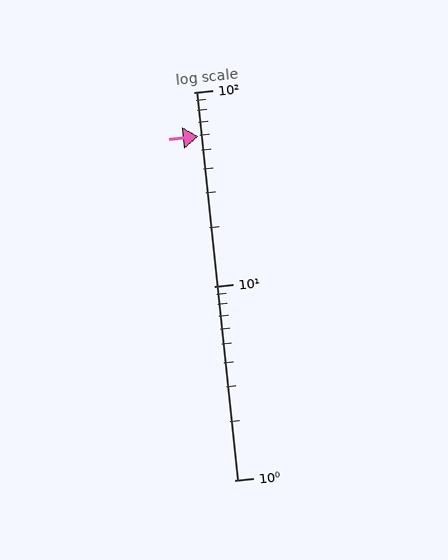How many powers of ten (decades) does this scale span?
The scale spans 2 decades, from 1 to 100.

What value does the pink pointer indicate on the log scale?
The pointer indicates approximately 59.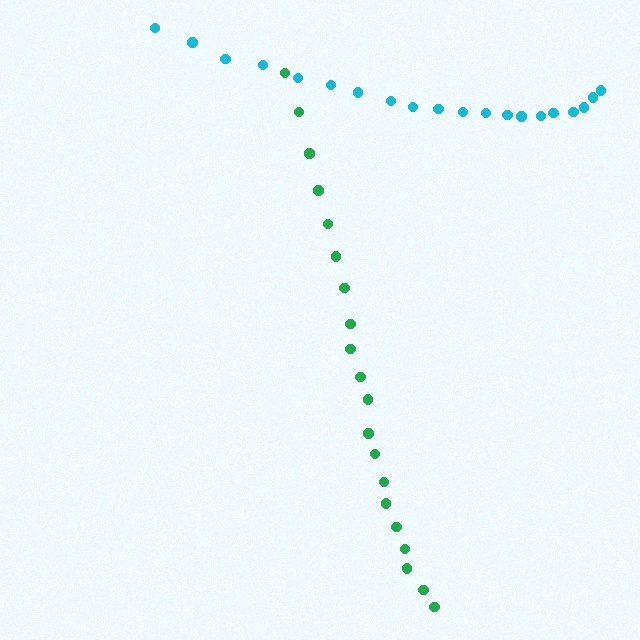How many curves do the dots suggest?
There are 2 distinct paths.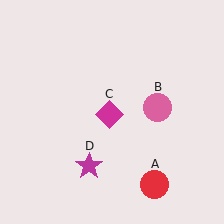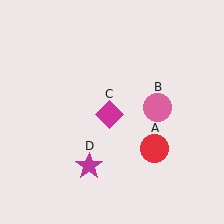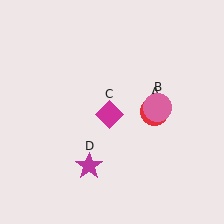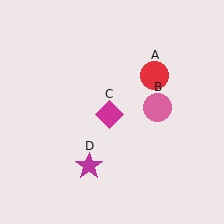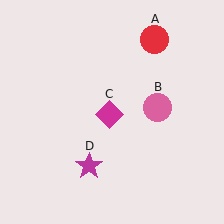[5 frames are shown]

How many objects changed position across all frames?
1 object changed position: red circle (object A).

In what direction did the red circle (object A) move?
The red circle (object A) moved up.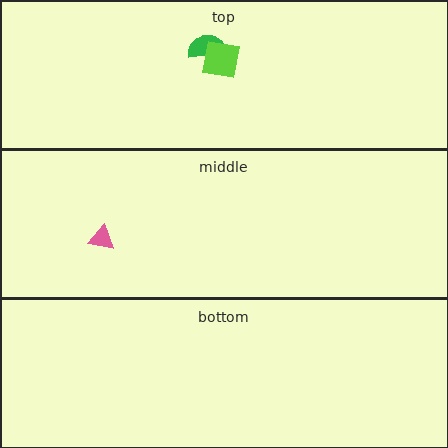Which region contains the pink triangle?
The middle region.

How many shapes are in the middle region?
1.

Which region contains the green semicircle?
The top region.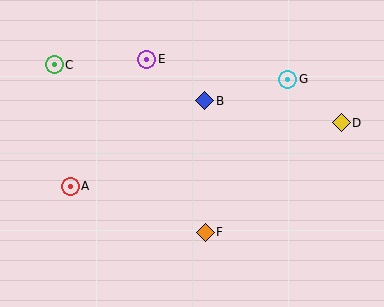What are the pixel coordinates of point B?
Point B is at (205, 101).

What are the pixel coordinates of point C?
Point C is at (54, 65).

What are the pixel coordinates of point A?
Point A is at (70, 186).